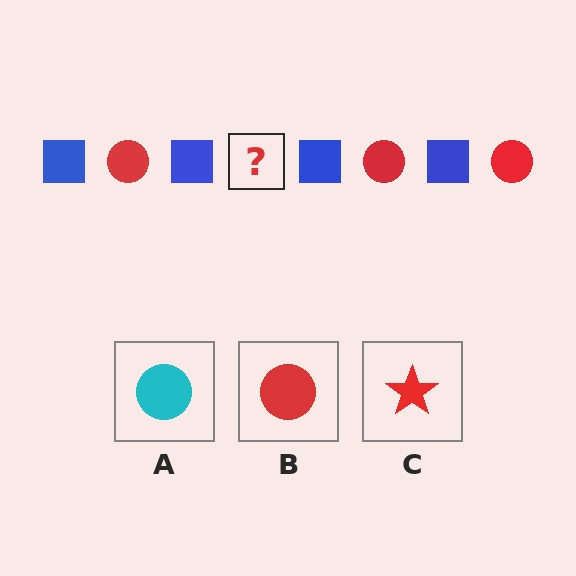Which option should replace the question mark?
Option B.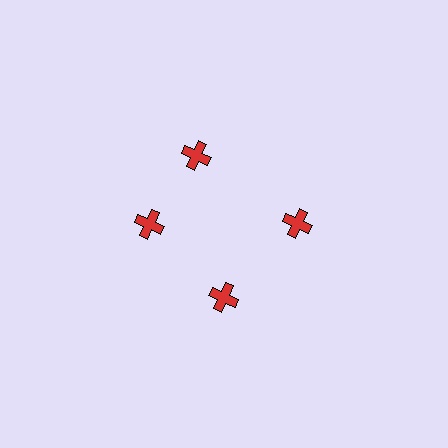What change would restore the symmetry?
The symmetry would be restored by rotating it back into even spacing with its neighbors so that all 4 crosses sit at equal angles and equal distance from the center.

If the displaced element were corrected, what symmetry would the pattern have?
It would have 4-fold rotational symmetry — the pattern would map onto itself every 90 degrees.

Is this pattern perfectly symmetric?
No. The 4 red crosses are arranged in a ring, but one element near the 12 o'clock position is rotated out of alignment along the ring, breaking the 4-fold rotational symmetry.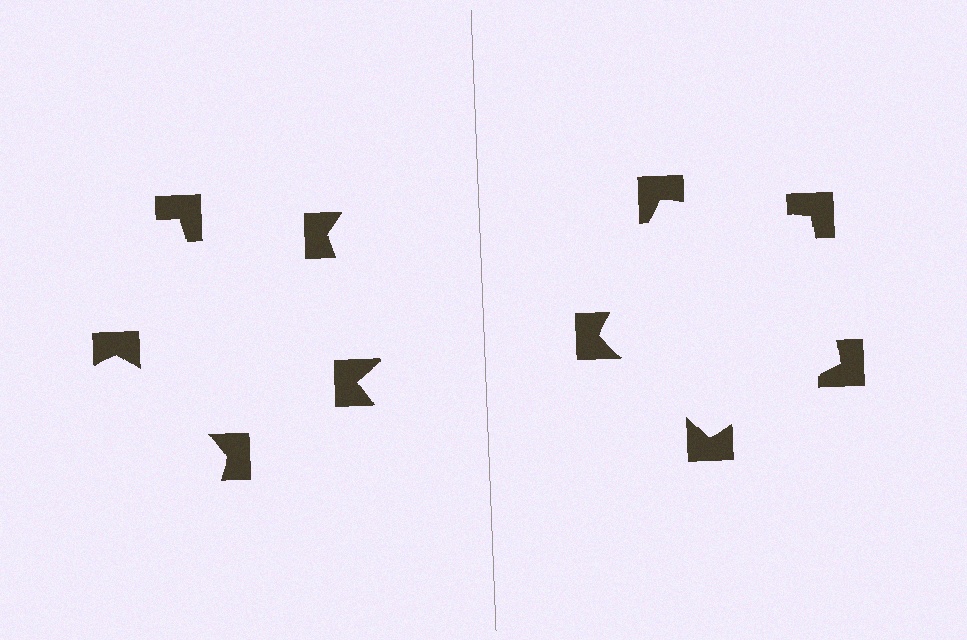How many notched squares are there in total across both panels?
10 — 5 on each side.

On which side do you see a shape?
An illusory pentagon appears on the right side. On the left side the wedge cuts are rotated, so no coherent shape forms.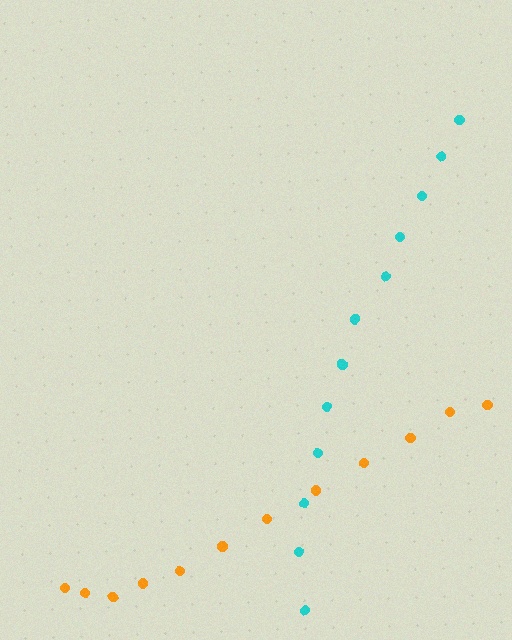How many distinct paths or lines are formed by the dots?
There are 2 distinct paths.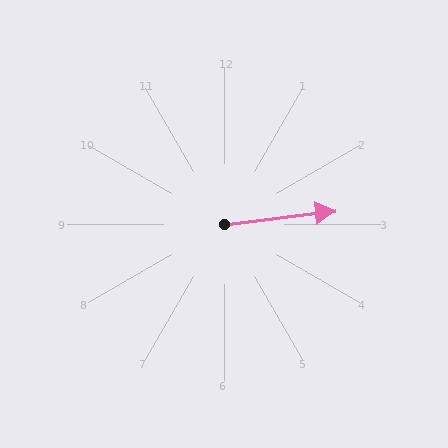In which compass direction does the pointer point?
East.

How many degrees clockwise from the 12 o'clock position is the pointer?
Approximately 83 degrees.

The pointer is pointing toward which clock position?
Roughly 3 o'clock.